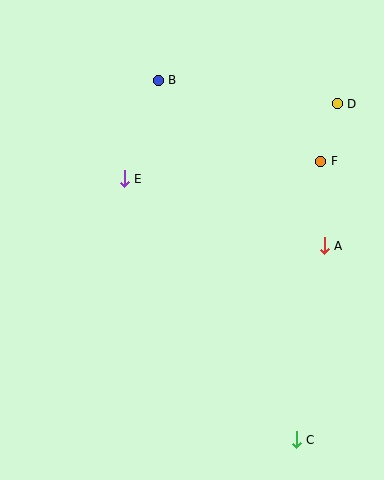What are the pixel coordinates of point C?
Point C is at (296, 440).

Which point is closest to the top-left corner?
Point B is closest to the top-left corner.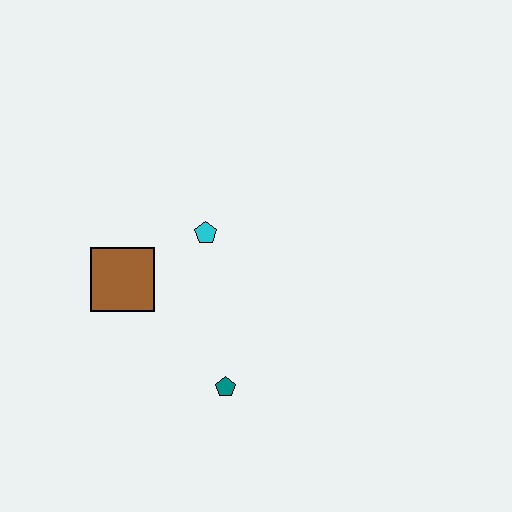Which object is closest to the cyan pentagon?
The brown square is closest to the cyan pentagon.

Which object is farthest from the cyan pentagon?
The teal pentagon is farthest from the cyan pentagon.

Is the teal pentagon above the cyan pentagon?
No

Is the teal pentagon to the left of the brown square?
No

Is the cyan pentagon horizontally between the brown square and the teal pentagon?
Yes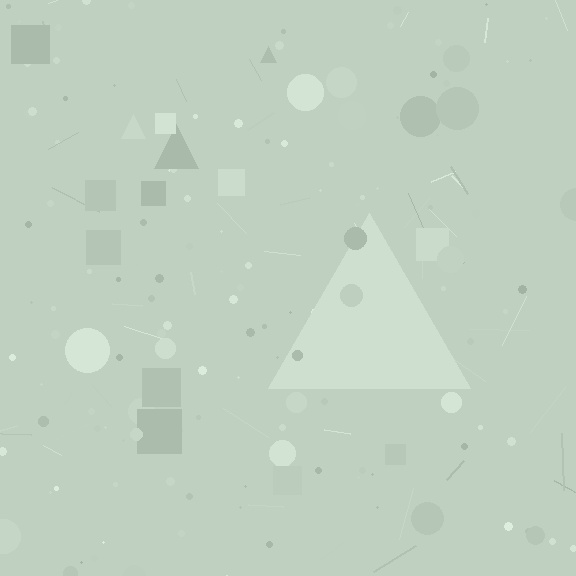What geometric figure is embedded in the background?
A triangle is embedded in the background.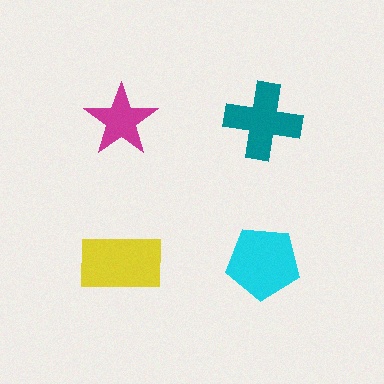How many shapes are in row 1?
2 shapes.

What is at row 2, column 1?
A yellow rectangle.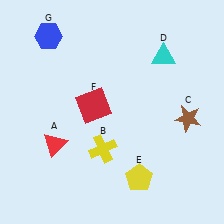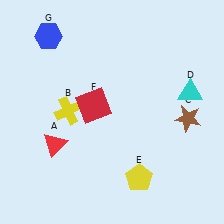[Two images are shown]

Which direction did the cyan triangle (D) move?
The cyan triangle (D) moved down.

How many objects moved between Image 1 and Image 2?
2 objects moved between the two images.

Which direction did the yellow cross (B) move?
The yellow cross (B) moved up.